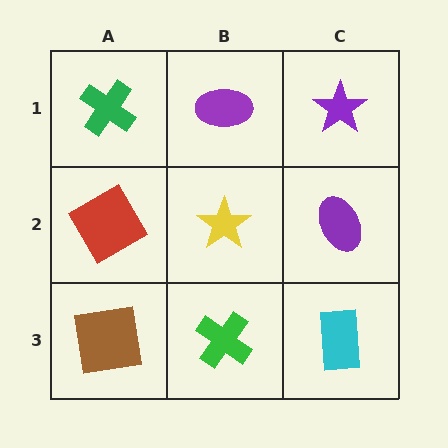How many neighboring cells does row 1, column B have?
3.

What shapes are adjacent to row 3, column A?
A red diamond (row 2, column A), a green cross (row 3, column B).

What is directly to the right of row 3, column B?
A cyan rectangle.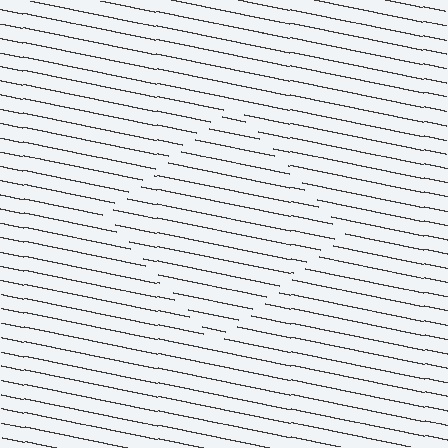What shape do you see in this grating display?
An illusory square. The interior of the shape contains the same grating, shifted by half a period — the contour is defined by the phase discontinuity where line-ends from the inner and outer gratings abut.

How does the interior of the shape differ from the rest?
The interior of the shape contains the same grating, shifted by half a period — the contour is defined by the phase discontinuity where line-ends from the inner and outer gratings abut.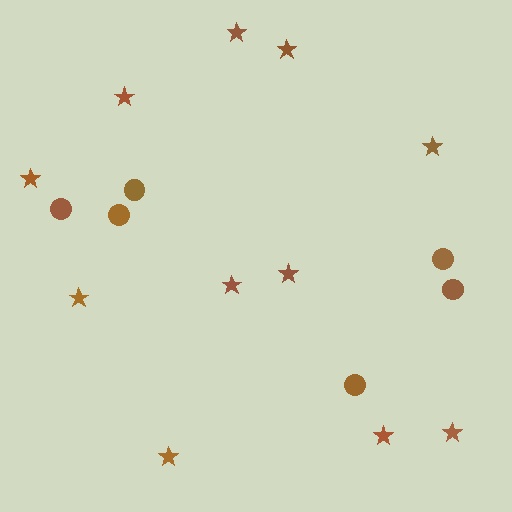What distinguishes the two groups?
There are 2 groups: one group of circles (6) and one group of stars (11).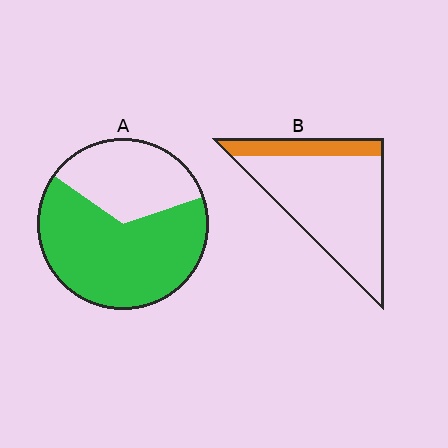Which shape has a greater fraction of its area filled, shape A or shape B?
Shape A.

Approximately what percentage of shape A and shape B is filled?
A is approximately 65% and B is approximately 20%.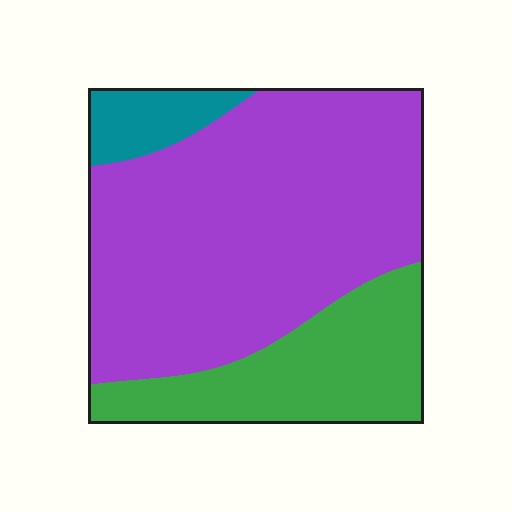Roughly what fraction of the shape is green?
Green covers 26% of the shape.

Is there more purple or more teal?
Purple.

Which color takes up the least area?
Teal, at roughly 10%.